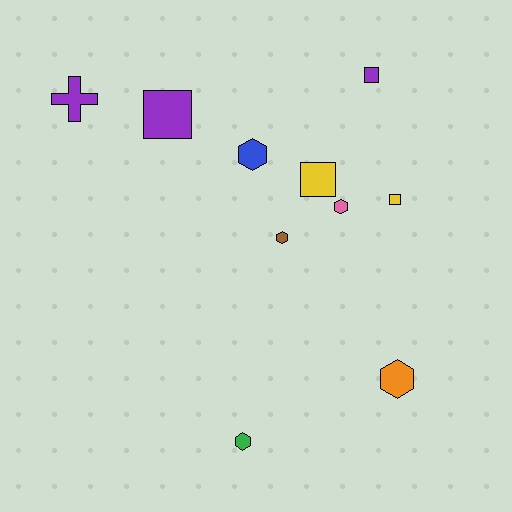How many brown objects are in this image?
There is 1 brown object.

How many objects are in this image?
There are 10 objects.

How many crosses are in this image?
There is 1 cross.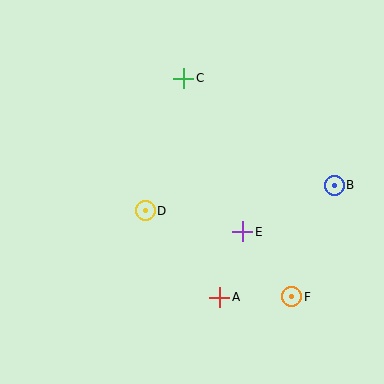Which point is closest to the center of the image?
Point D at (145, 211) is closest to the center.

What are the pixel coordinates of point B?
Point B is at (334, 185).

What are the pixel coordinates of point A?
Point A is at (220, 297).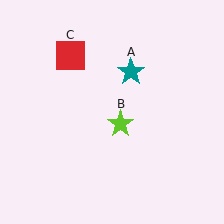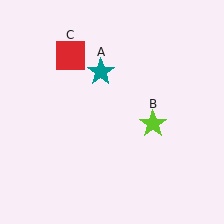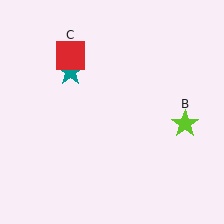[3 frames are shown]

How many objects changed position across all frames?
2 objects changed position: teal star (object A), lime star (object B).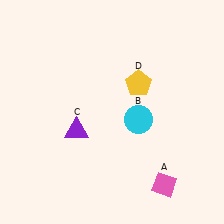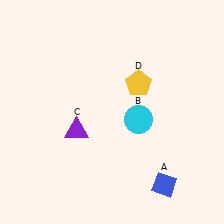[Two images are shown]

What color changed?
The diamond (A) changed from pink in Image 1 to blue in Image 2.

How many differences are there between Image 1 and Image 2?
There is 1 difference between the two images.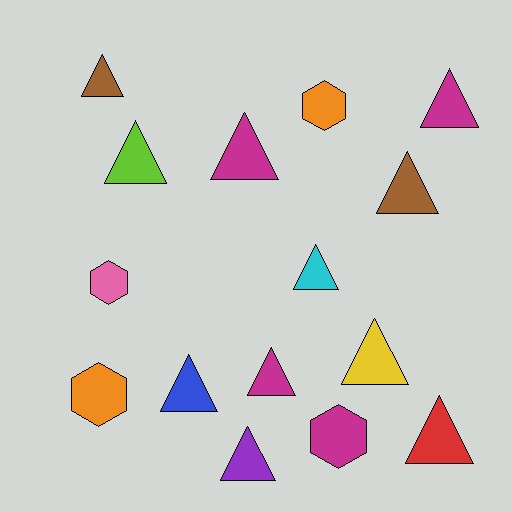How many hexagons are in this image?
There are 4 hexagons.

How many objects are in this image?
There are 15 objects.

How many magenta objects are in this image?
There are 4 magenta objects.